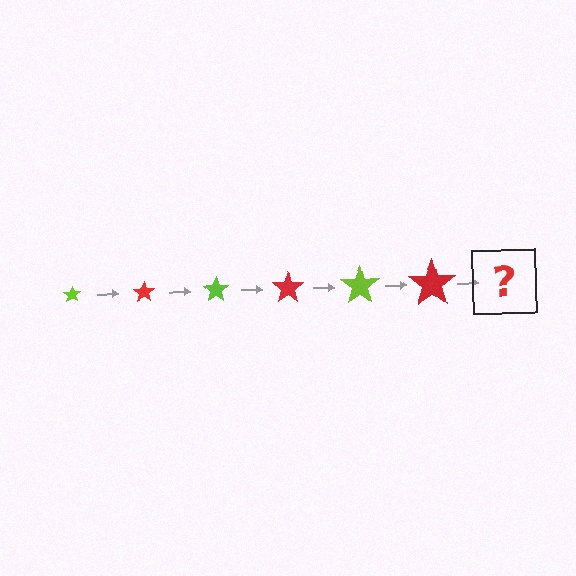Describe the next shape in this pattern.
It should be a lime star, larger than the previous one.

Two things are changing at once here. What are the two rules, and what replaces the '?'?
The two rules are that the star grows larger each step and the color cycles through lime and red. The '?' should be a lime star, larger than the previous one.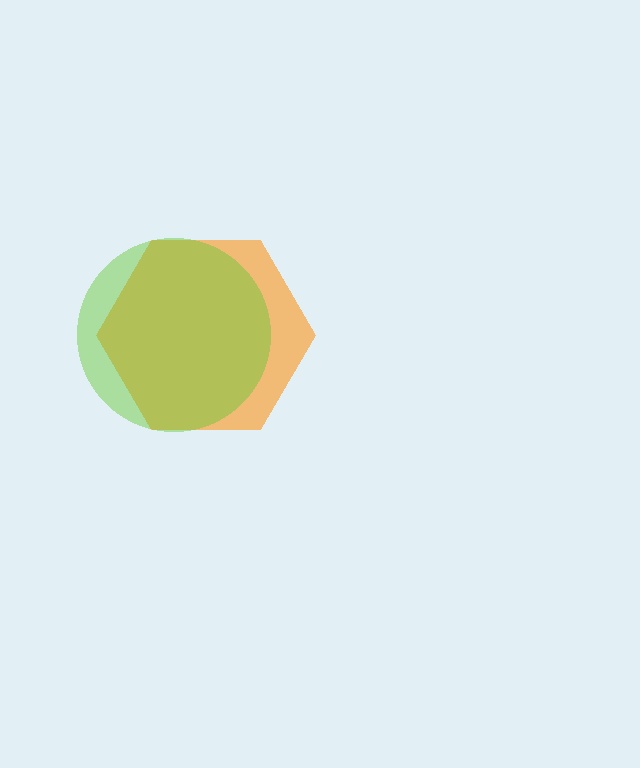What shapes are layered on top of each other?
The layered shapes are: an orange hexagon, a lime circle.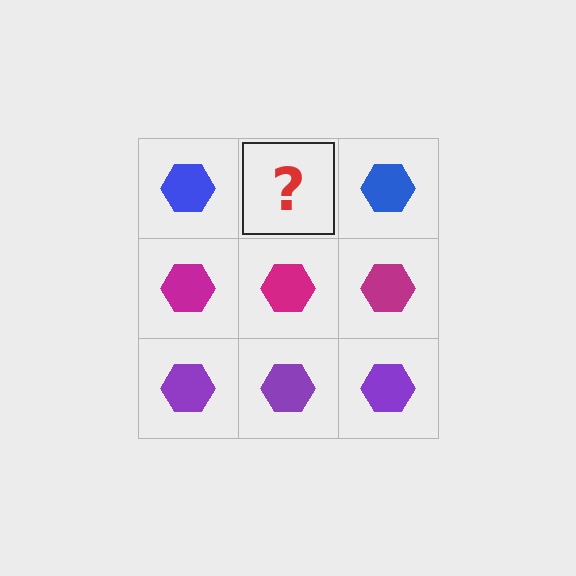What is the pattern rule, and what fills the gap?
The rule is that each row has a consistent color. The gap should be filled with a blue hexagon.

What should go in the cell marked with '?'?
The missing cell should contain a blue hexagon.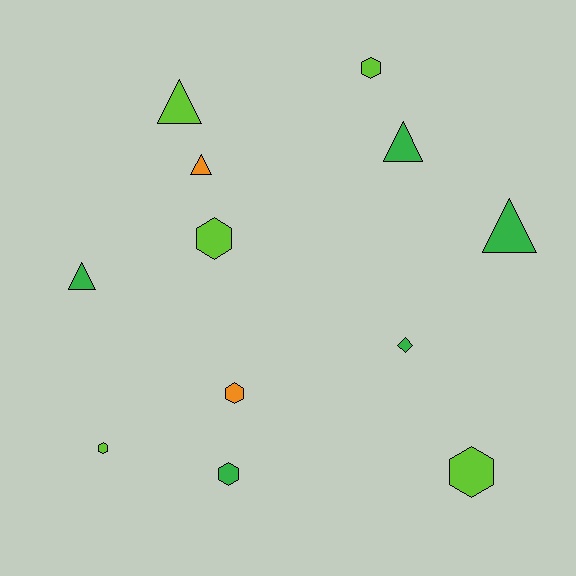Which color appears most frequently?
Green, with 5 objects.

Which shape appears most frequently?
Hexagon, with 6 objects.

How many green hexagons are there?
There is 1 green hexagon.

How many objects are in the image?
There are 12 objects.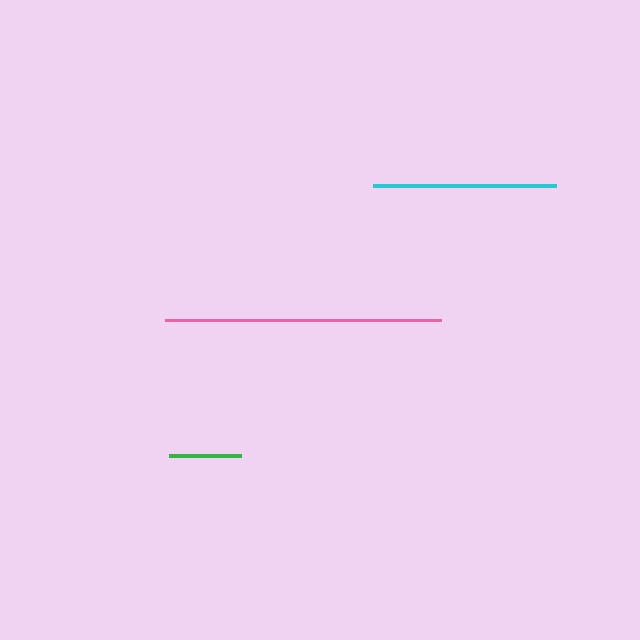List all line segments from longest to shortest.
From longest to shortest: pink, cyan, green.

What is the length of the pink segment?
The pink segment is approximately 277 pixels long.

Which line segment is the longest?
The pink line is the longest at approximately 277 pixels.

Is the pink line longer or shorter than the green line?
The pink line is longer than the green line.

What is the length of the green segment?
The green segment is approximately 73 pixels long.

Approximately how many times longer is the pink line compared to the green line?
The pink line is approximately 3.8 times the length of the green line.